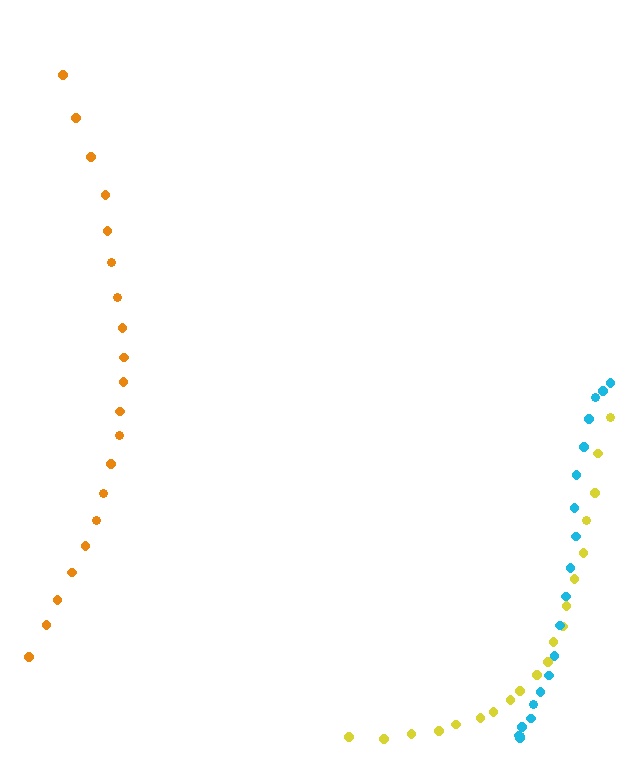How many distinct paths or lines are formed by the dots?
There are 3 distinct paths.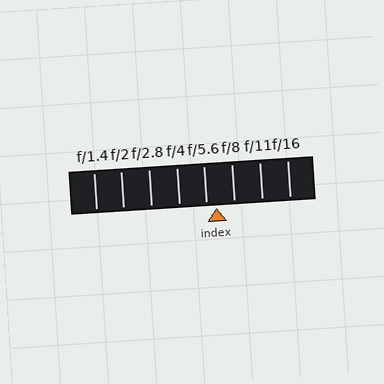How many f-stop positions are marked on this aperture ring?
There are 8 f-stop positions marked.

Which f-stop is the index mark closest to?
The index mark is closest to f/5.6.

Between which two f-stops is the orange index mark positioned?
The index mark is between f/5.6 and f/8.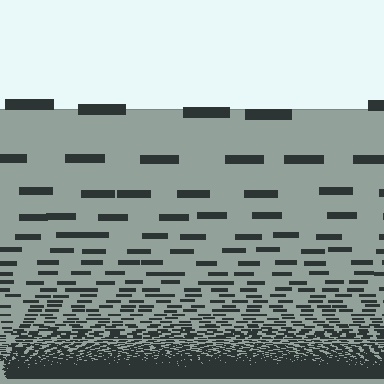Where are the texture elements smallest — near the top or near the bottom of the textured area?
Near the bottom.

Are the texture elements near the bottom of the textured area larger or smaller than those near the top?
Smaller. The gradient is inverted — elements near the bottom are smaller and denser.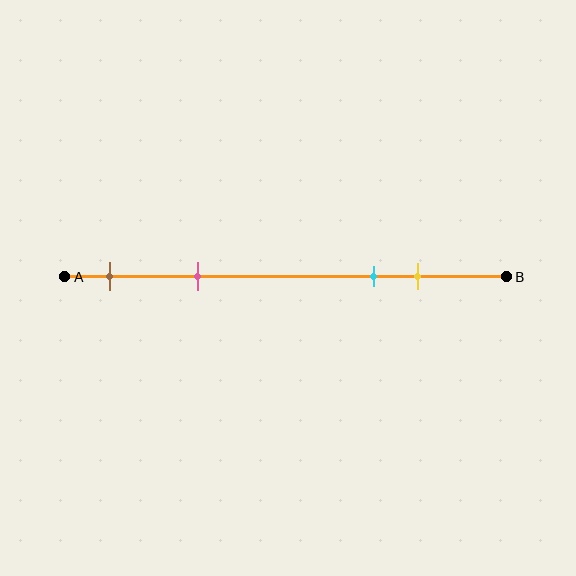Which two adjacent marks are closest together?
The cyan and yellow marks are the closest adjacent pair.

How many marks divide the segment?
There are 4 marks dividing the segment.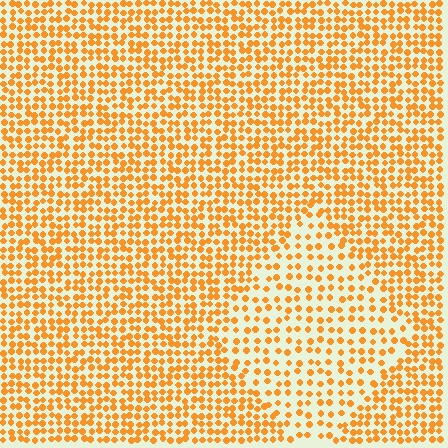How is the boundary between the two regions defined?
The boundary is defined by a change in element density (approximately 1.8x ratio). All elements are the same color, size, and shape.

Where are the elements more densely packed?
The elements are more densely packed outside the diamond boundary.